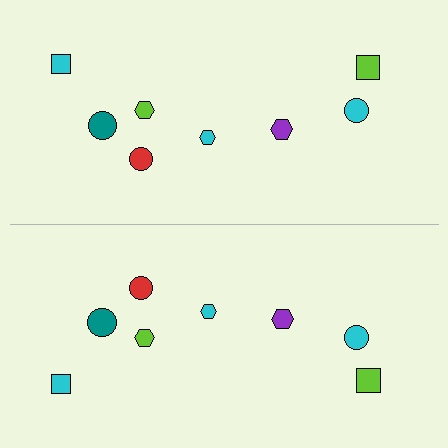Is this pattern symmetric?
Yes, this pattern has bilateral (reflection) symmetry.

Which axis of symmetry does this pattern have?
The pattern has a horizontal axis of symmetry running through the center of the image.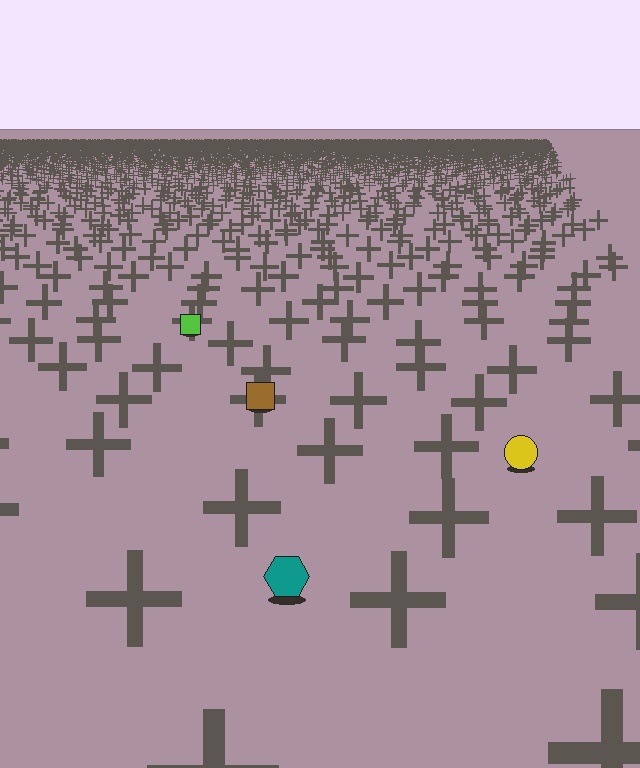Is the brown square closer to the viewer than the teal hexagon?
No. The teal hexagon is closer — you can tell from the texture gradient: the ground texture is coarser near it.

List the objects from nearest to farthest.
From nearest to farthest: the teal hexagon, the yellow circle, the brown square, the lime square.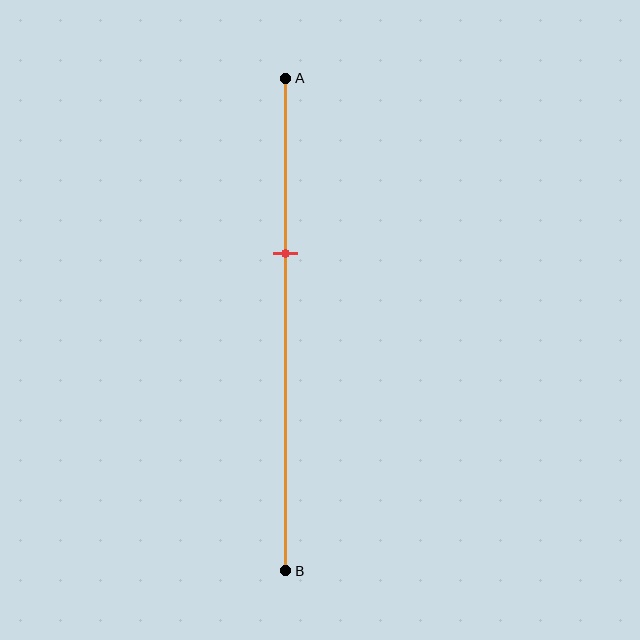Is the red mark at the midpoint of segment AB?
No, the mark is at about 35% from A, not at the 50% midpoint.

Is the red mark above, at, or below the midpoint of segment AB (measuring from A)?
The red mark is above the midpoint of segment AB.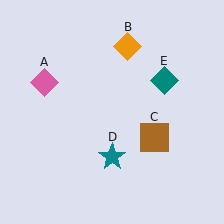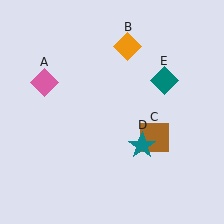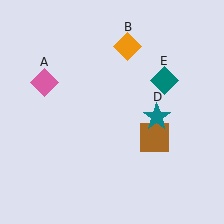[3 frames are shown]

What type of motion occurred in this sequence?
The teal star (object D) rotated counterclockwise around the center of the scene.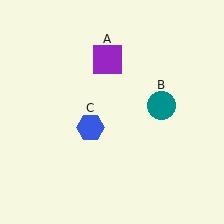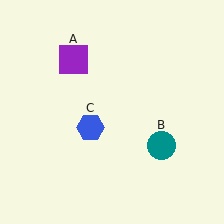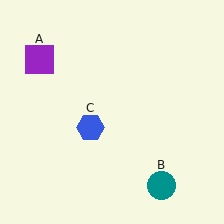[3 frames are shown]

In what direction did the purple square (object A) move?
The purple square (object A) moved left.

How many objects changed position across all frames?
2 objects changed position: purple square (object A), teal circle (object B).